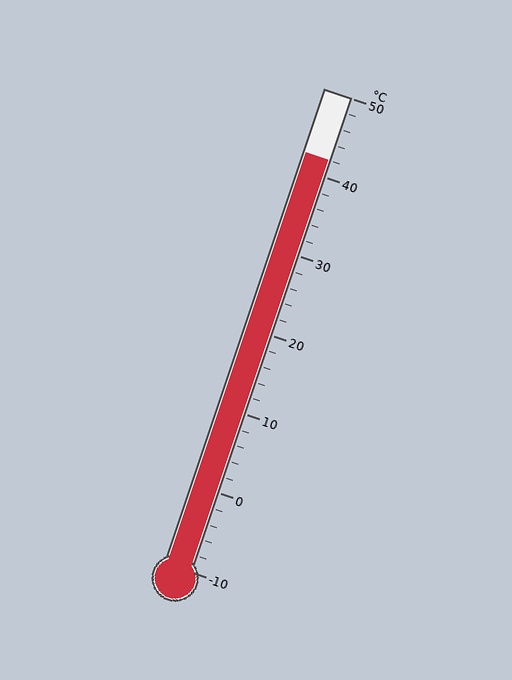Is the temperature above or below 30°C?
The temperature is above 30°C.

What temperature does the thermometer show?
The thermometer shows approximately 42°C.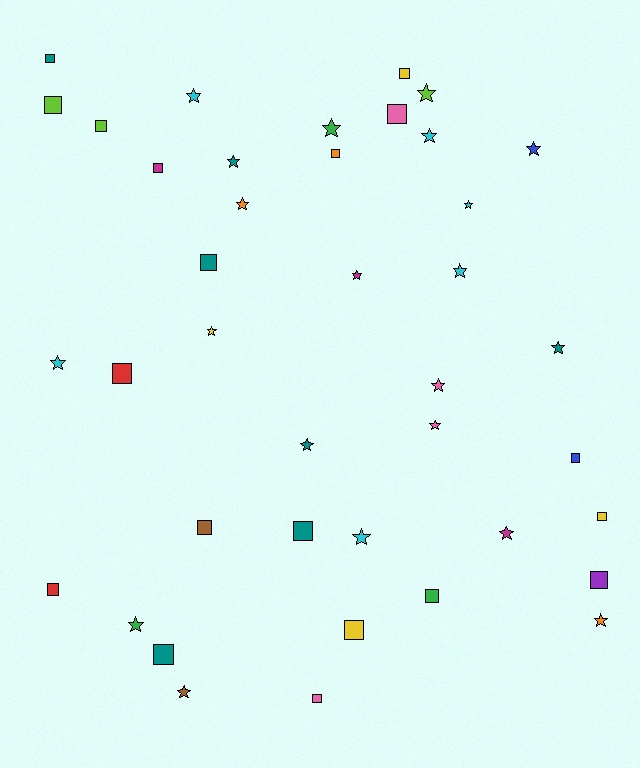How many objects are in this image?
There are 40 objects.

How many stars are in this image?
There are 21 stars.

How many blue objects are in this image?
There are 2 blue objects.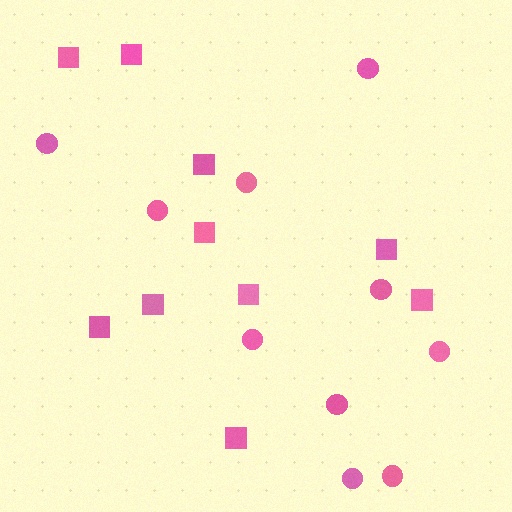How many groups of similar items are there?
There are 2 groups: one group of squares (10) and one group of circles (10).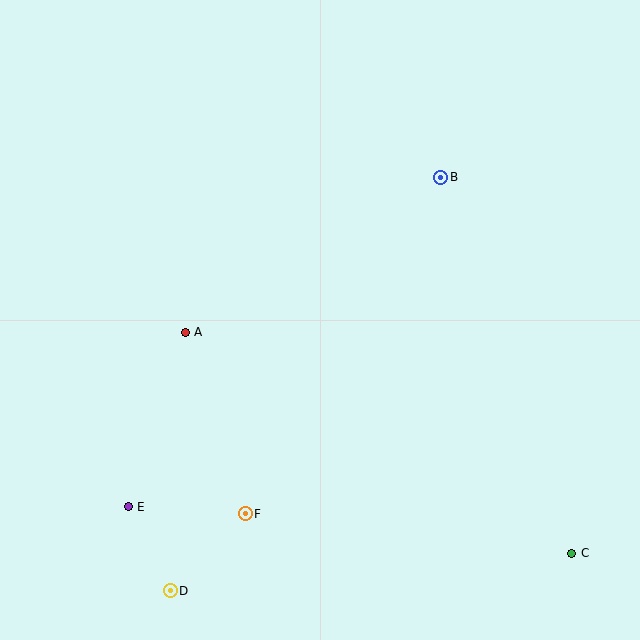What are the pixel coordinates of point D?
Point D is at (170, 591).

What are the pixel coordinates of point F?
Point F is at (245, 514).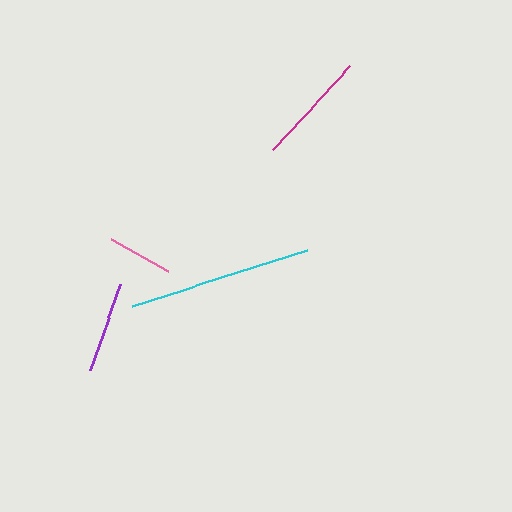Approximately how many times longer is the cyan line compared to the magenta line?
The cyan line is approximately 1.6 times the length of the magenta line.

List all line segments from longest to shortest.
From longest to shortest: cyan, magenta, purple, pink.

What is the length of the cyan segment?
The cyan segment is approximately 184 pixels long.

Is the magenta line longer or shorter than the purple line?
The magenta line is longer than the purple line.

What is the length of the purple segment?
The purple segment is approximately 92 pixels long.